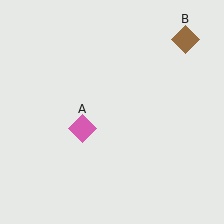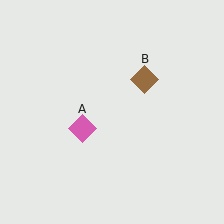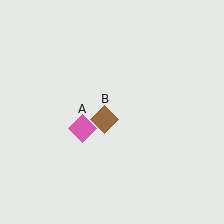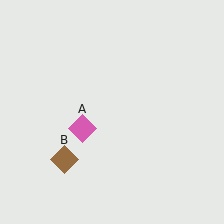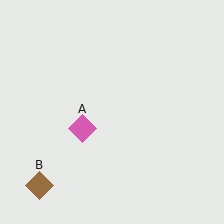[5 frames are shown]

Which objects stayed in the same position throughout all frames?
Pink diamond (object A) remained stationary.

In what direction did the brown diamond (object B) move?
The brown diamond (object B) moved down and to the left.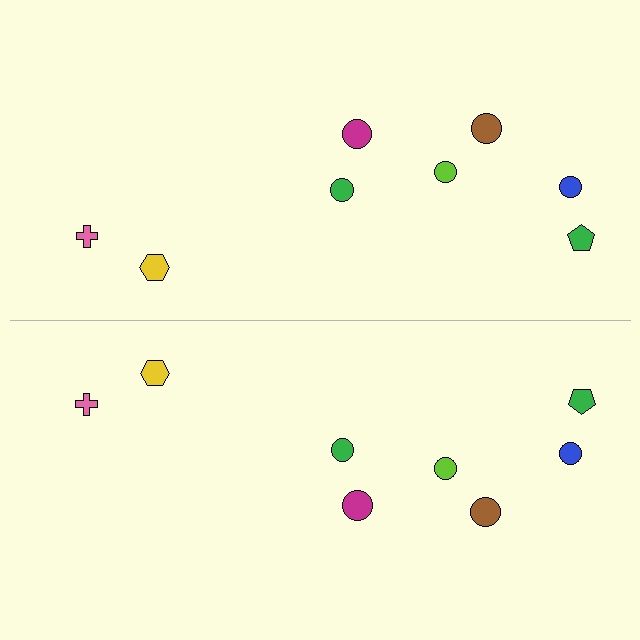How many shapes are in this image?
There are 16 shapes in this image.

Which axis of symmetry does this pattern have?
The pattern has a horizontal axis of symmetry running through the center of the image.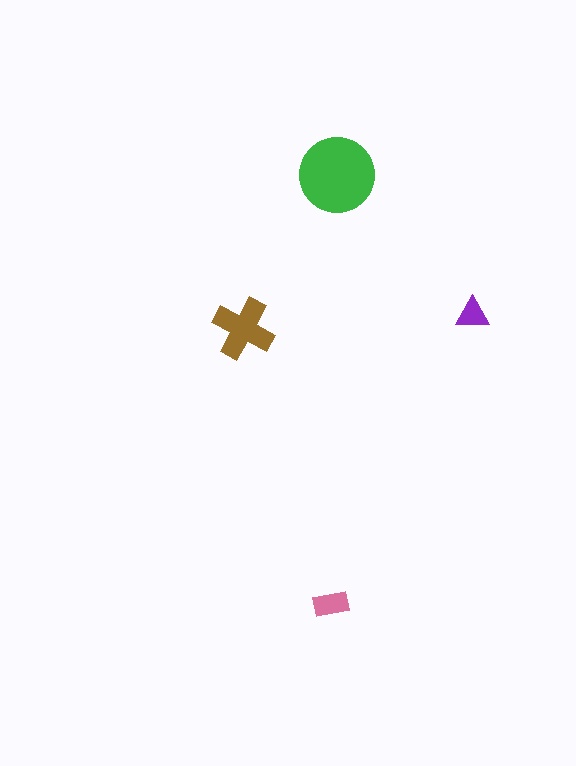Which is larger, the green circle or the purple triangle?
The green circle.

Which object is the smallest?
The purple triangle.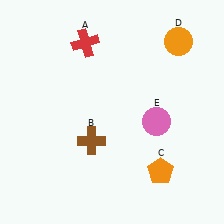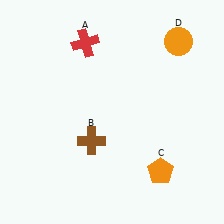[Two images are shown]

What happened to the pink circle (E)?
The pink circle (E) was removed in Image 2. It was in the bottom-right area of Image 1.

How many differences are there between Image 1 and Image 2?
There is 1 difference between the two images.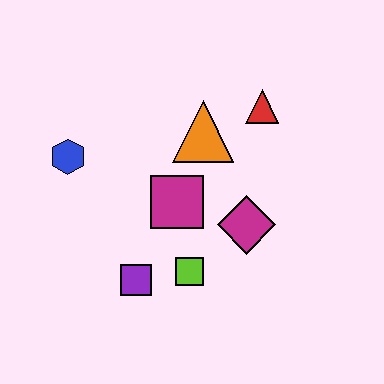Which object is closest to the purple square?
The lime square is closest to the purple square.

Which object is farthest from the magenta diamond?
The blue hexagon is farthest from the magenta diamond.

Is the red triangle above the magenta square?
Yes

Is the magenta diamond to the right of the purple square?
Yes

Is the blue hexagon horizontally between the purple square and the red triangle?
No